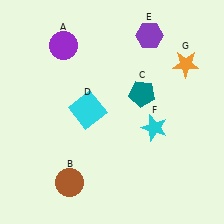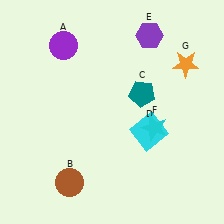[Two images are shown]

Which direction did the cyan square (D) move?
The cyan square (D) moved right.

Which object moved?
The cyan square (D) moved right.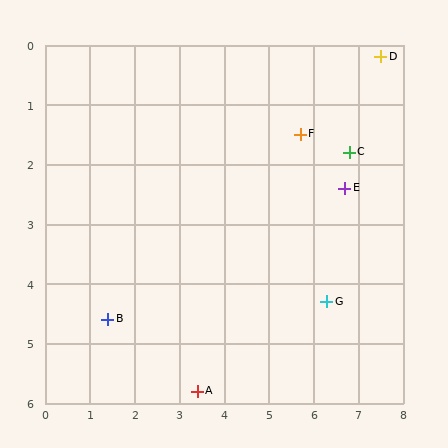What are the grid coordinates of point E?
Point E is at approximately (6.7, 2.4).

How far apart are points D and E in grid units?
Points D and E are about 2.3 grid units apart.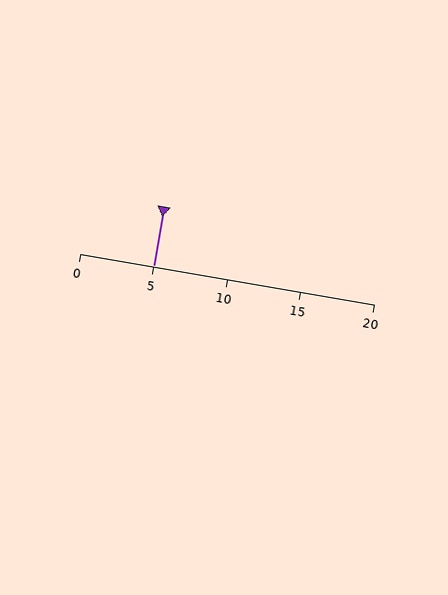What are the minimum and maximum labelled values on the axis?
The axis runs from 0 to 20.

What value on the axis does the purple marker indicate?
The marker indicates approximately 5.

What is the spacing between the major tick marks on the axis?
The major ticks are spaced 5 apart.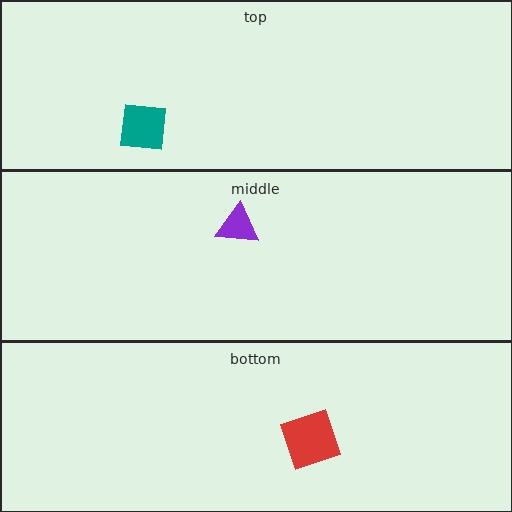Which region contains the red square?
The bottom region.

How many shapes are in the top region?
1.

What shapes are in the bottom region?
The red square.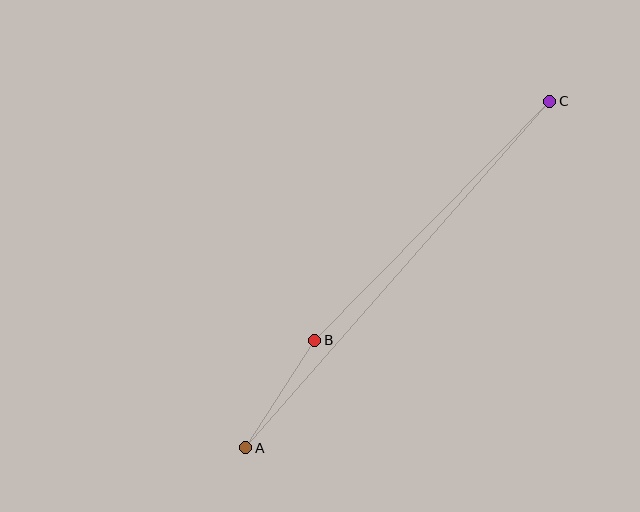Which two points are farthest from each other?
Points A and C are farthest from each other.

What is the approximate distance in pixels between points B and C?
The distance between B and C is approximately 335 pixels.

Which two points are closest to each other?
Points A and B are closest to each other.